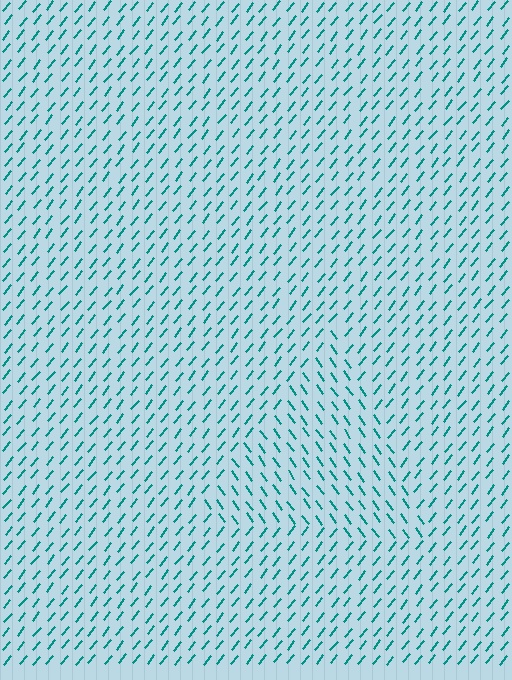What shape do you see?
I see a triangle.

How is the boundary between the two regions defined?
The boundary is defined purely by a change in line orientation (approximately 74 degrees difference). All lines are the same color and thickness.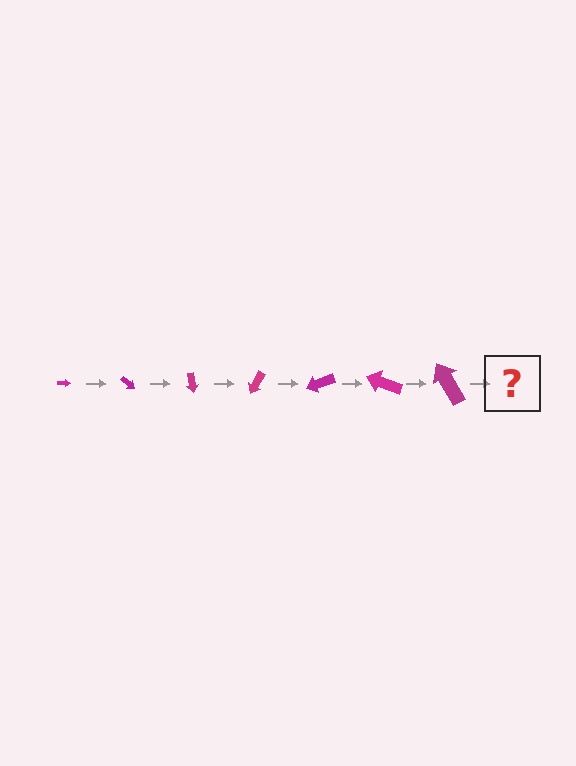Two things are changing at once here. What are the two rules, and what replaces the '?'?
The two rules are that the arrow grows larger each step and it rotates 40 degrees each step. The '?' should be an arrow, larger than the previous one and rotated 280 degrees from the start.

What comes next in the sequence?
The next element should be an arrow, larger than the previous one and rotated 280 degrees from the start.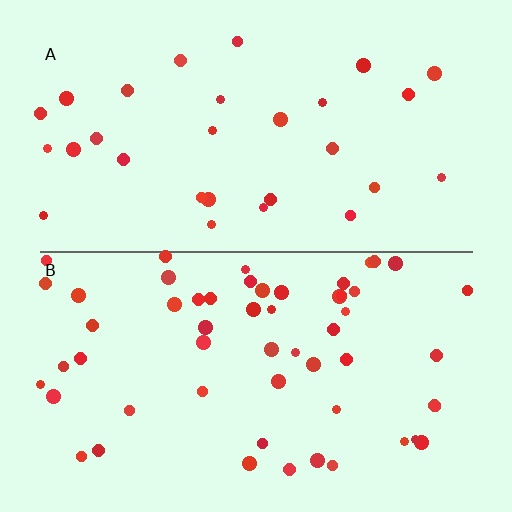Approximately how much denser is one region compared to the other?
Approximately 1.9× — region B over region A.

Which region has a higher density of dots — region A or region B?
B (the bottom).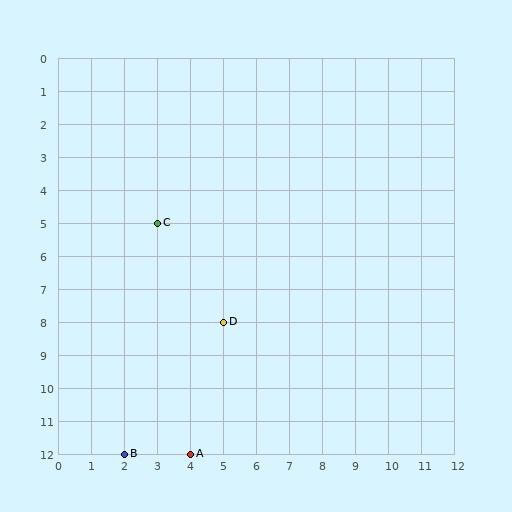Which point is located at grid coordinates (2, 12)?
Point B is at (2, 12).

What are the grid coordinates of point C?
Point C is at grid coordinates (3, 5).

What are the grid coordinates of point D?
Point D is at grid coordinates (5, 8).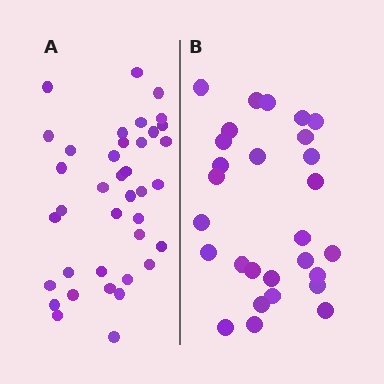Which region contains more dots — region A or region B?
Region A (the left region) has more dots.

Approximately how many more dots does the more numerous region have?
Region A has roughly 10 or so more dots than region B.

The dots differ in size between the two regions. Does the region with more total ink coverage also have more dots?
No. Region B has more total ink coverage because its dots are larger, but region A actually contains more individual dots. Total area can be misleading — the number of items is what matters here.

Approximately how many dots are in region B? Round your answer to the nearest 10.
About 30 dots. (The exact count is 28, which rounds to 30.)